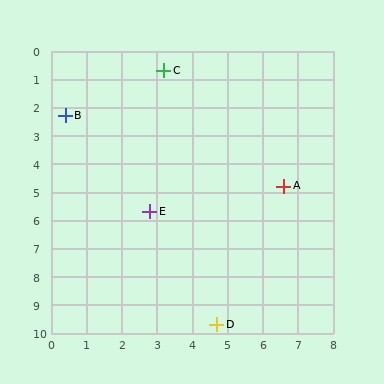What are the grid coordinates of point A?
Point A is at approximately (6.6, 4.8).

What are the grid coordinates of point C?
Point C is at approximately (3.2, 0.7).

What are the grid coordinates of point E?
Point E is at approximately (2.8, 5.7).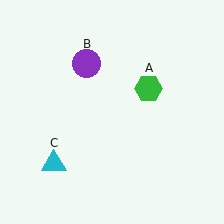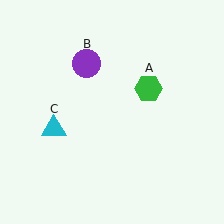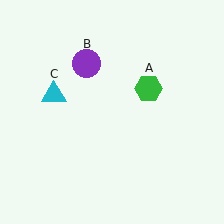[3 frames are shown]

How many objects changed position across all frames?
1 object changed position: cyan triangle (object C).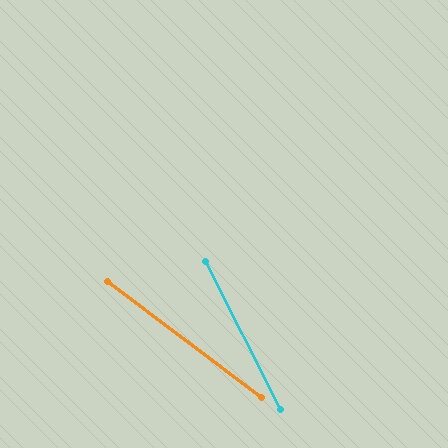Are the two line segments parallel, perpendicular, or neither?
Neither parallel nor perpendicular — they differ by about 26°.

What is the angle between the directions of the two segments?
Approximately 26 degrees.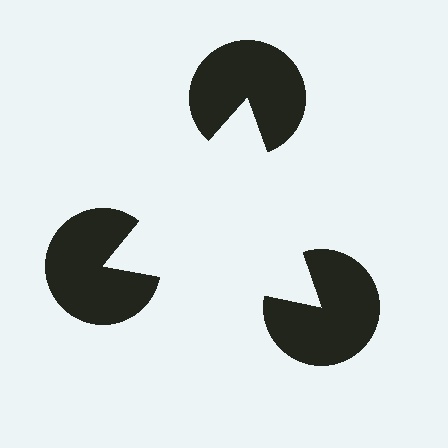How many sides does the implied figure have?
3 sides.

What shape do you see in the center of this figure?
An illusory triangle — its edges are inferred from the aligned wedge cuts in the pac-man discs, not physically drawn.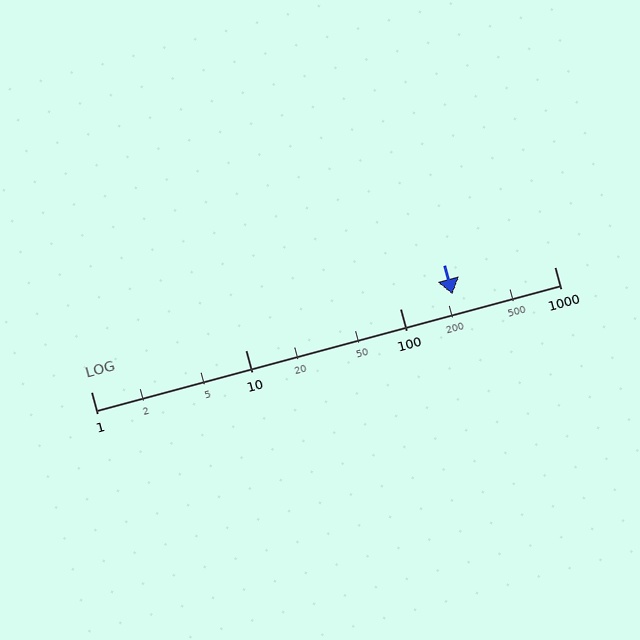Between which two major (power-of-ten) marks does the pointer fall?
The pointer is between 100 and 1000.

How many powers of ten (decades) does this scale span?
The scale spans 3 decades, from 1 to 1000.